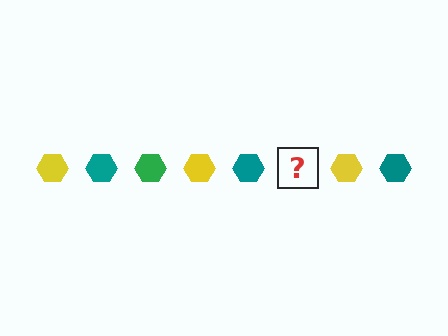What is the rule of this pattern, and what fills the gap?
The rule is that the pattern cycles through yellow, teal, green hexagons. The gap should be filled with a green hexagon.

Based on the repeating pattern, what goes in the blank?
The blank should be a green hexagon.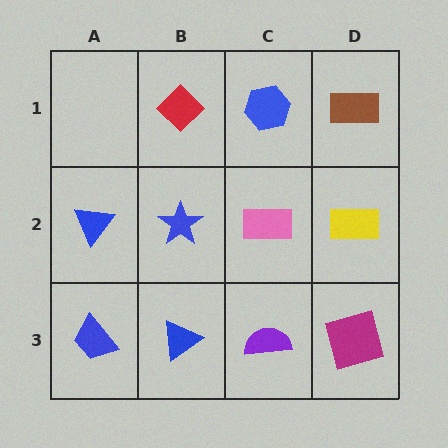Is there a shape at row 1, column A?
No, that cell is empty.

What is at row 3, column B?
A blue triangle.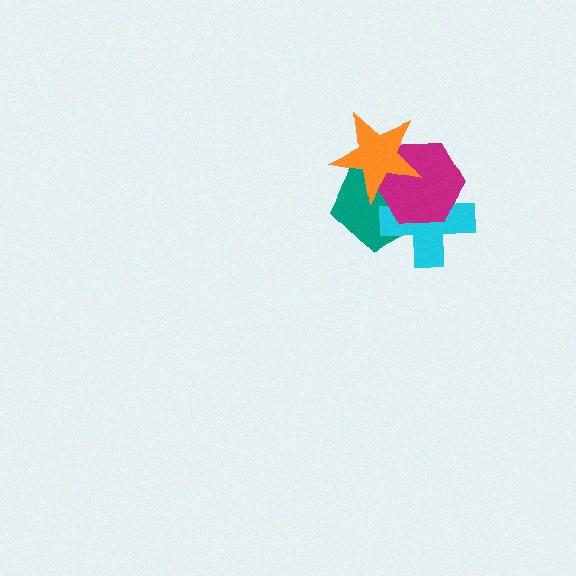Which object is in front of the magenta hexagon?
The orange star is in front of the magenta hexagon.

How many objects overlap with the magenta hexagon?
3 objects overlap with the magenta hexagon.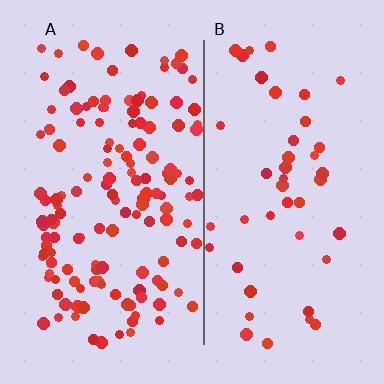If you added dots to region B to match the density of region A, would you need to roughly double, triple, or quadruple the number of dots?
Approximately triple.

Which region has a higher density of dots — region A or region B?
A (the left).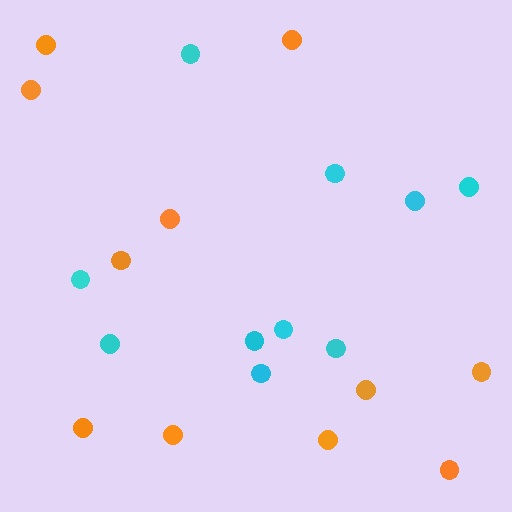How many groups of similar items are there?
There are 2 groups: one group of cyan circles (10) and one group of orange circles (11).